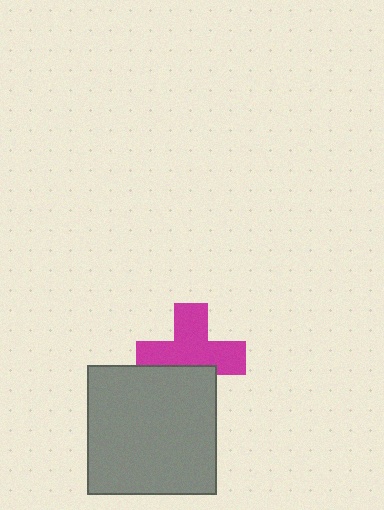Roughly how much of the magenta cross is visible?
Most of it is visible (roughly 67%).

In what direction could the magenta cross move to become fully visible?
The magenta cross could move up. That would shift it out from behind the gray square entirely.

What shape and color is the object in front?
The object in front is a gray square.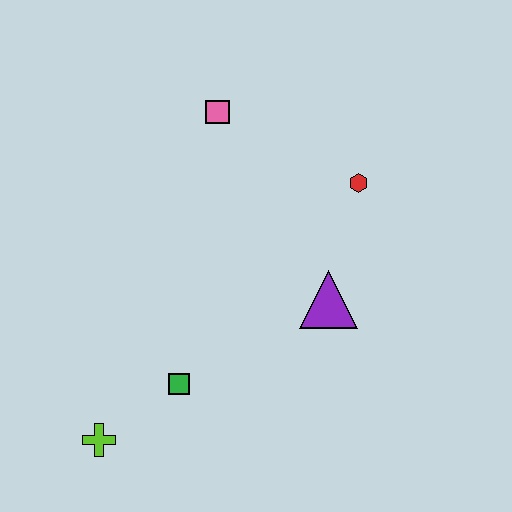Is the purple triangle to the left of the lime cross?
No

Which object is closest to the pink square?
The red hexagon is closest to the pink square.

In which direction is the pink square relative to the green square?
The pink square is above the green square.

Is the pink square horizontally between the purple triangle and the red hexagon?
No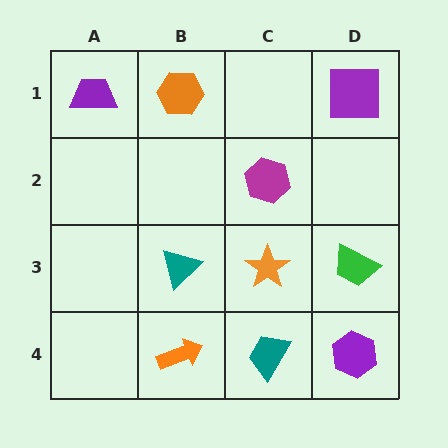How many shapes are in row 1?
3 shapes.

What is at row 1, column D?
A purple square.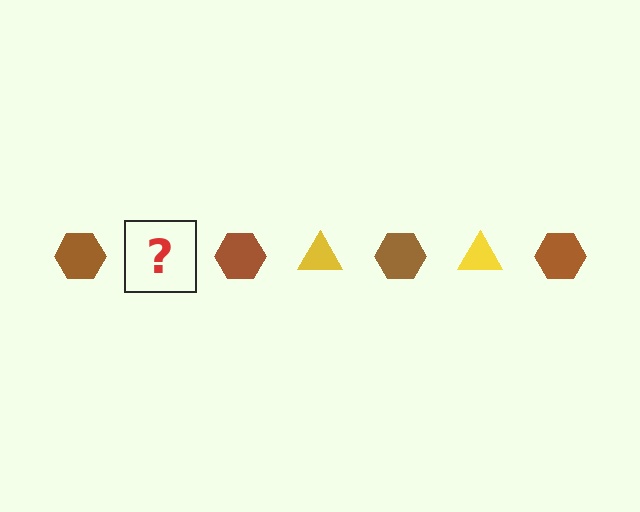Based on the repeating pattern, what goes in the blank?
The blank should be a yellow triangle.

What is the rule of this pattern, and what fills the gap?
The rule is that the pattern alternates between brown hexagon and yellow triangle. The gap should be filled with a yellow triangle.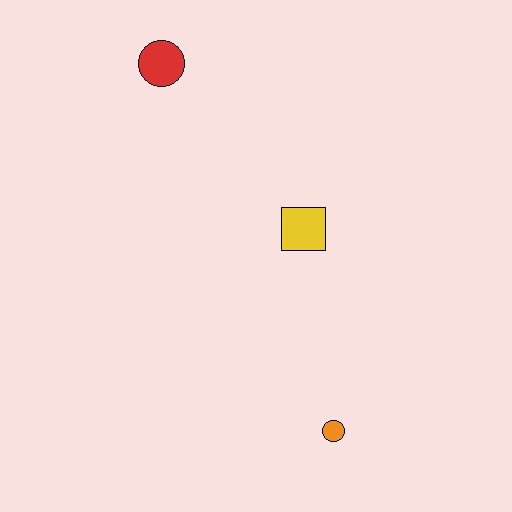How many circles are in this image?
There are 2 circles.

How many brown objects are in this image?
There are no brown objects.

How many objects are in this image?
There are 3 objects.